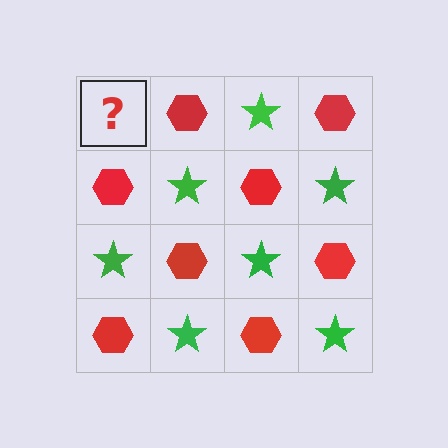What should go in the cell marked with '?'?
The missing cell should contain a green star.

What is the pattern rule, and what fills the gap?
The rule is that it alternates green star and red hexagon in a checkerboard pattern. The gap should be filled with a green star.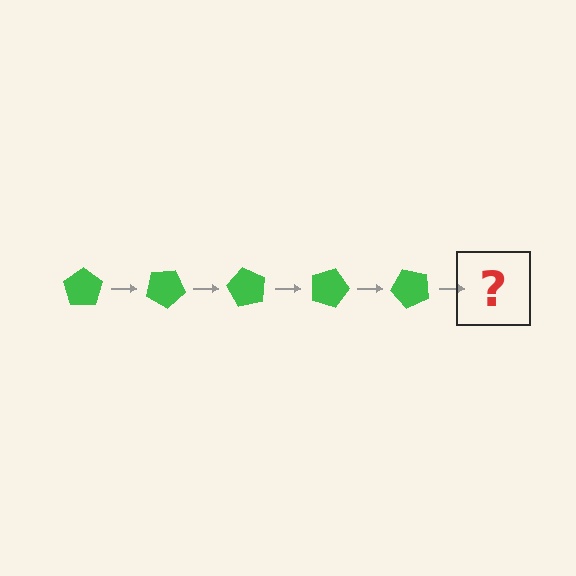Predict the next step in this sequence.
The next step is a green pentagon rotated 150 degrees.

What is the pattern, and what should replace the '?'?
The pattern is that the pentagon rotates 30 degrees each step. The '?' should be a green pentagon rotated 150 degrees.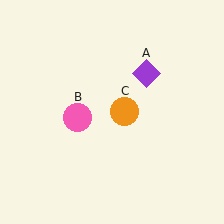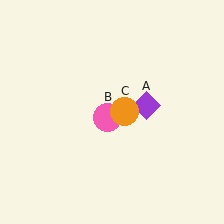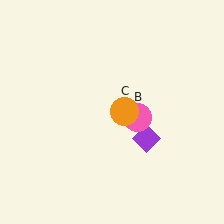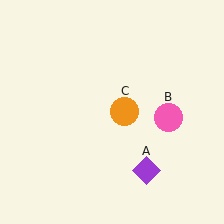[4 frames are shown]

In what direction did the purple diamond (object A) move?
The purple diamond (object A) moved down.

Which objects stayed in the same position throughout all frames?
Orange circle (object C) remained stationary.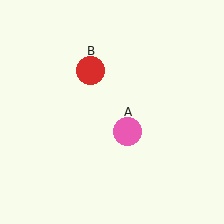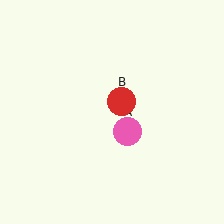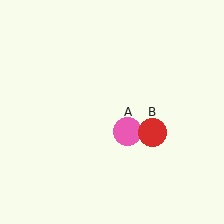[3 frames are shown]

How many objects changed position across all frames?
1 object changed position: red circle (object B).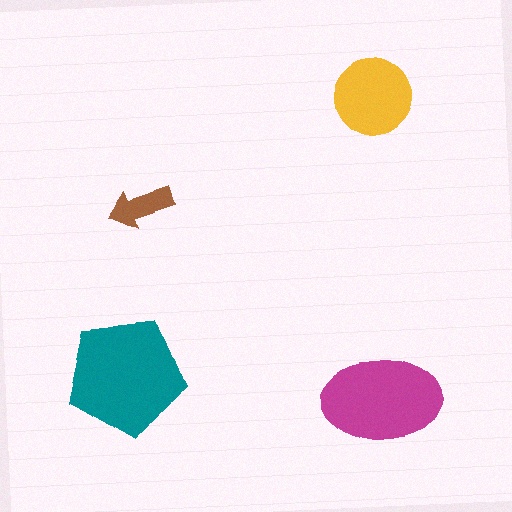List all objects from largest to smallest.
The teal pentagon, the magenta ellipse, the yellow circle, the brown arrow.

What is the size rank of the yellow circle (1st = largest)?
3rd.